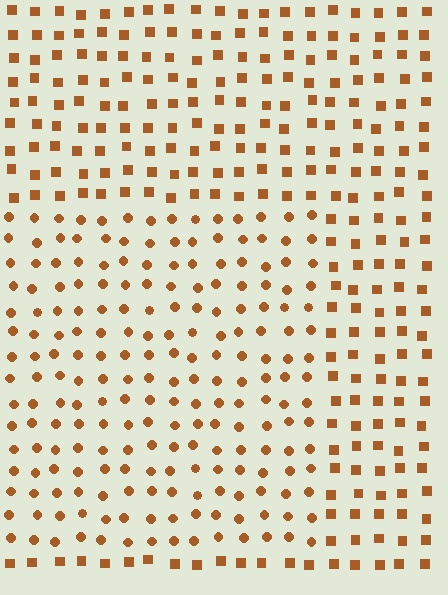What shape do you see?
I see a rectangle.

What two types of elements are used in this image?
The image uses circles inside the rectangle region and squares outside it.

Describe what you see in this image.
The image is filled with small brown elements arranged in a uniform grid. A rectangle-shaped region contains circles, while the surrounding area contains squares. The boundary is defined purely by the change in element shape.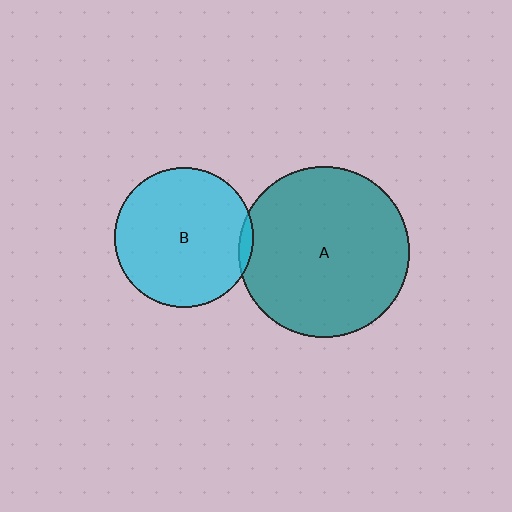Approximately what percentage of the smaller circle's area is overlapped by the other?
Approximately 5%.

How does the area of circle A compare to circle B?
Approximately 1.5 times.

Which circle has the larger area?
Circle A (teal).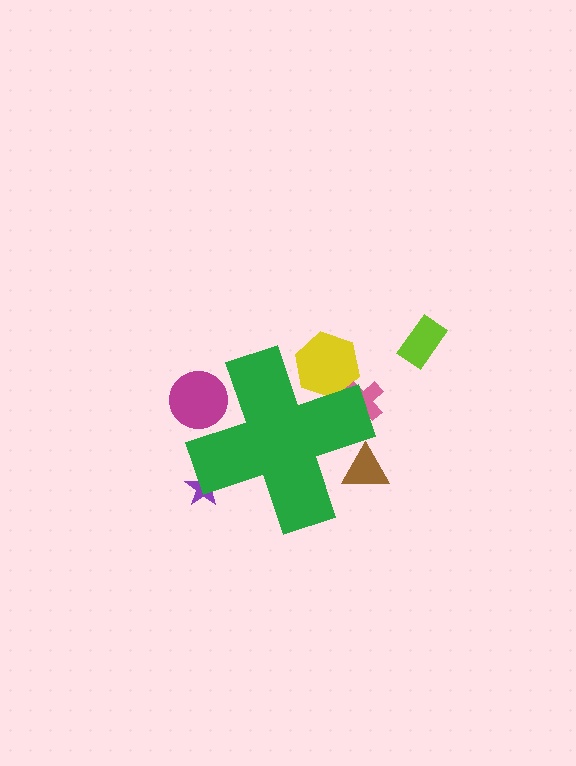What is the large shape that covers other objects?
A green cross.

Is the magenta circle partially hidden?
Yes, the magenta circle is partially hidden behind the green cross.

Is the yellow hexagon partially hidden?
Yes, the yellow hexagon is partially hidden behind the green cross.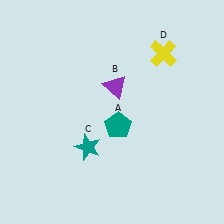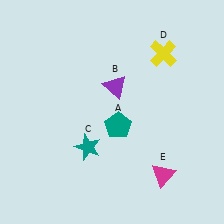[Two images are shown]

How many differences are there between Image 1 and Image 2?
There is 1 difference between the two images.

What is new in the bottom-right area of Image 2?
A magenta triangle (E) was added in the bottom-right area of Image 2.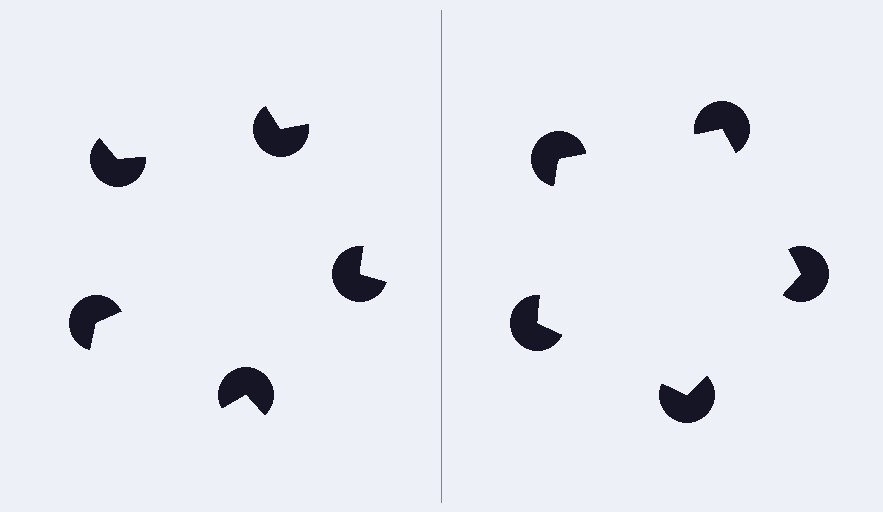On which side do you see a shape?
An illusory pentagon appears on the right side. On the left side the wedge cuts are rotated, so no coherent shape forms.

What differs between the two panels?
The pac-man discs are positioned identically on both sides; only the wedge orientations differ. On the right they align to a pentagon; on the left they are misaligned.